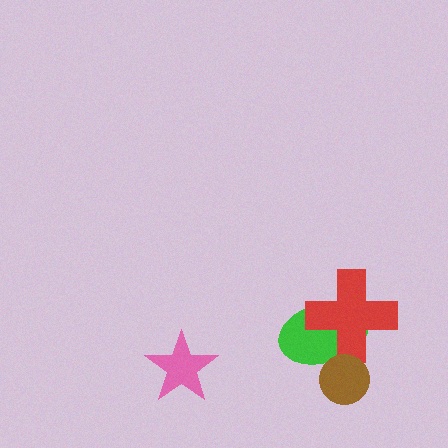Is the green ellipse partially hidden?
Yes, it is partially covered by another shape.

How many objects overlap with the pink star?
0 objects overlap with the pink star.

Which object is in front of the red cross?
The brown circle is in front of the red cross.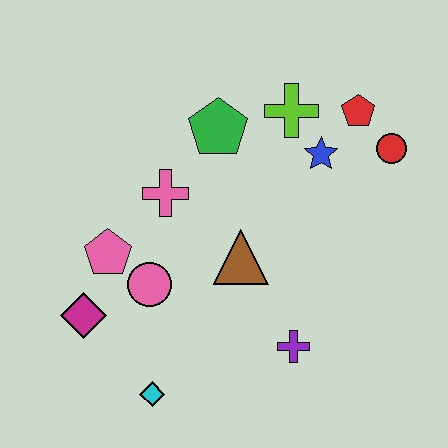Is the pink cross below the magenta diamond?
No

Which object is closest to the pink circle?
The pink pentagon is closest to the pink circle.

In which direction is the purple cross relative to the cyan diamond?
The purple cross is to the right of the cyan diamond.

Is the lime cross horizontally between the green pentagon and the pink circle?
No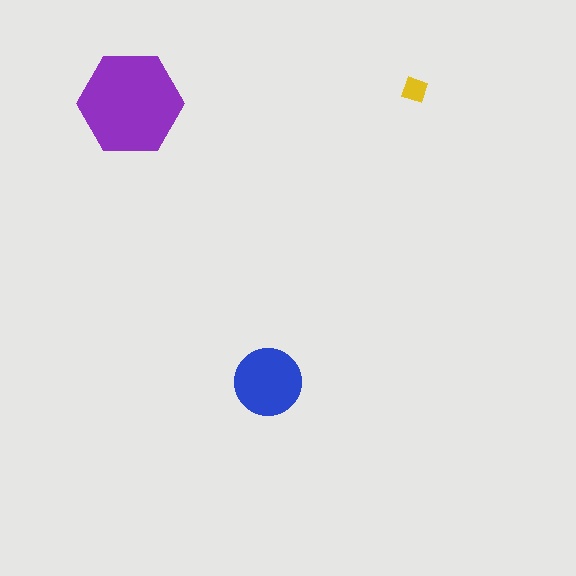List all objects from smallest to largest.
The yellow diamond, the blue circle, the purple hexagon.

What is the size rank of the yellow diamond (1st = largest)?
3rd.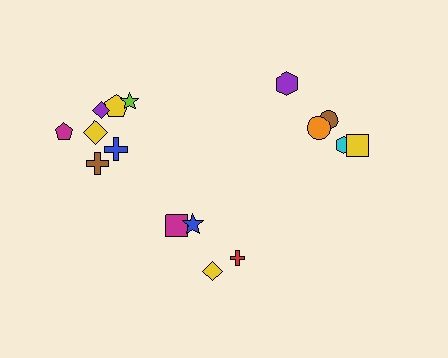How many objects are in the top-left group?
There are 7 objects.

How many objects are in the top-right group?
There are 5 objects.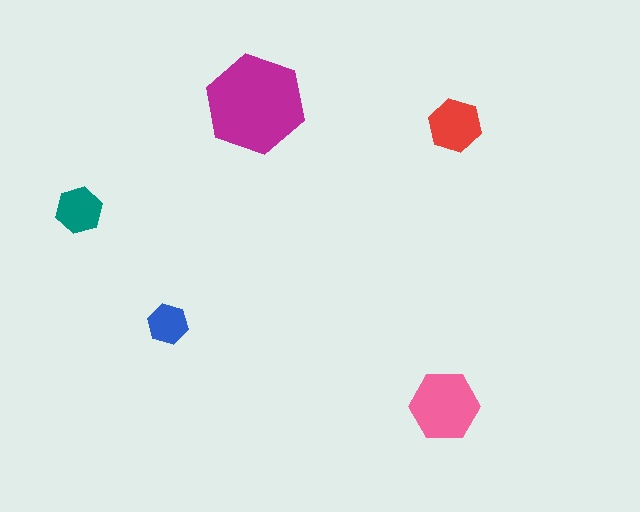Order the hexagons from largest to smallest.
the magenta one, the pink one, the red one, the teal one, the blue one.